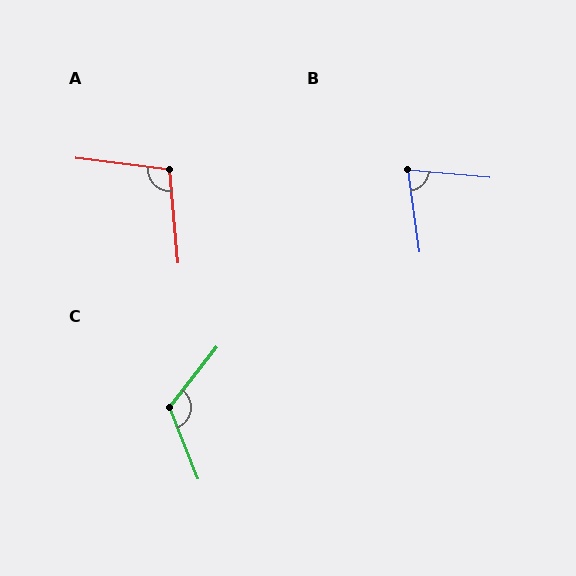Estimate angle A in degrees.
Approximately 102 degrees.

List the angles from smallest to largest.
B (77°), A (102°), C (121°).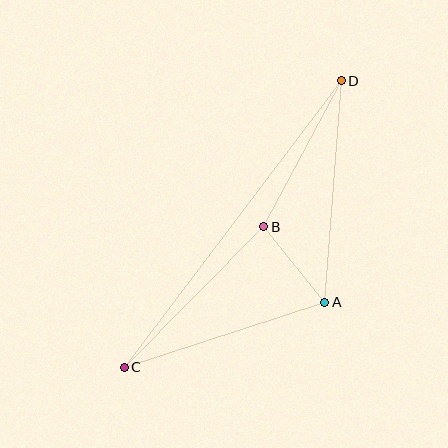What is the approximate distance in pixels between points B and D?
The distance between B and D is approximately 165 pixels.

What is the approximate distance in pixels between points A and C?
The distance between A and C is approximately 211 pixels.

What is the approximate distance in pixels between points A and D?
The distance between A and D is approximately 222 pixels.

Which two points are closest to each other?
Points A and B are closest to each other.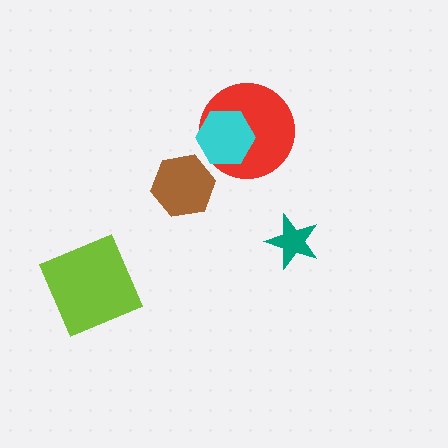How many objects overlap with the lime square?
0 objects overlap with the lime square.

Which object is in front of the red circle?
The cyan hexagon is in front of the red circle.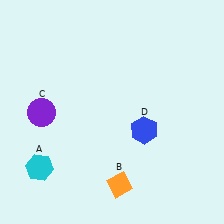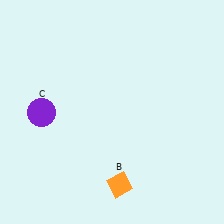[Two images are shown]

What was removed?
The blue hexagon (D), the cyan hexagon (A) were removed in Image 2.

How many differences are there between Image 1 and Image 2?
There are 2 differences between the two images.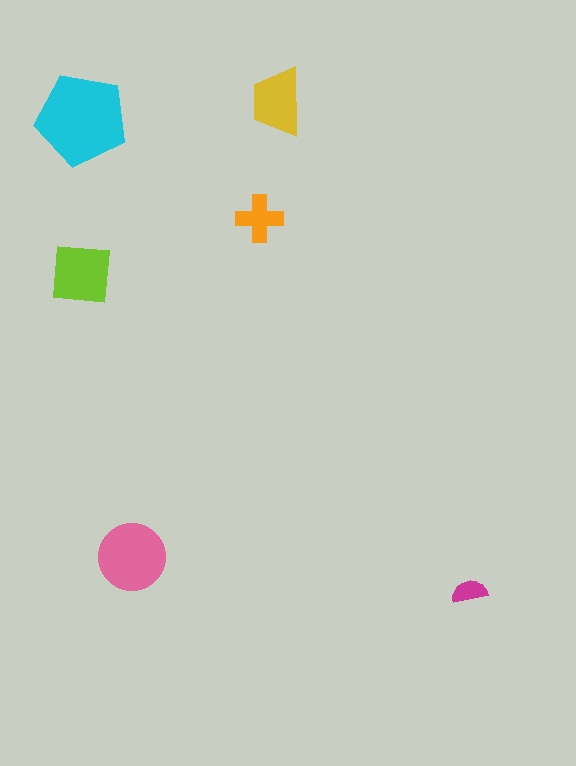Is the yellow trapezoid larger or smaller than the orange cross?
Larger.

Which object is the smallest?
The magenta semicircle.